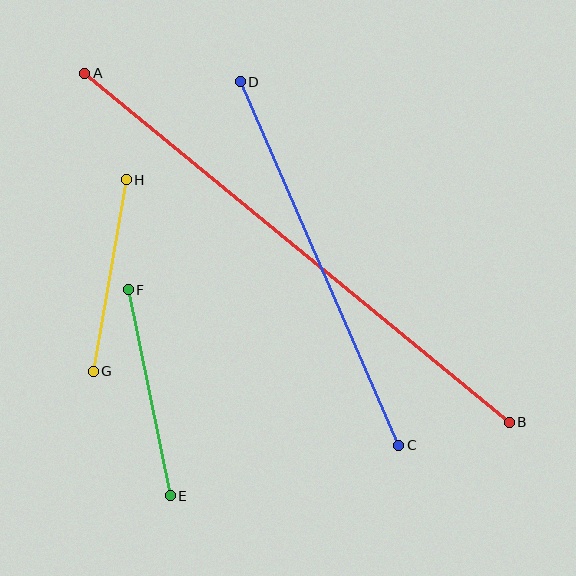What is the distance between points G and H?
The distance is approximately 195 pixels.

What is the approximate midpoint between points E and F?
The midpoint is at approximately (149, 393) pixels.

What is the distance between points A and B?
The distance is approximately 549 pixels.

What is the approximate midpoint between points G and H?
The midpoint is at approximately (110, 275) pixels.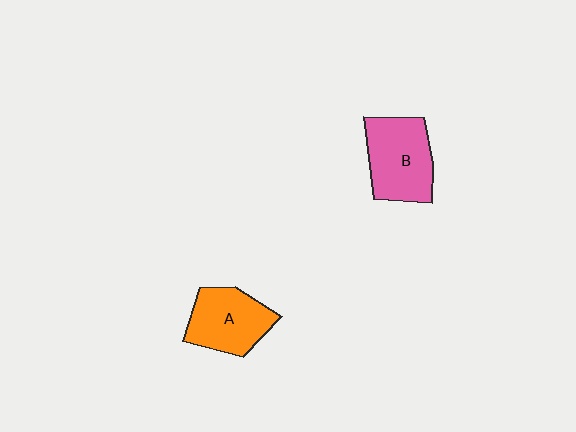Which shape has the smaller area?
Shape A (orange).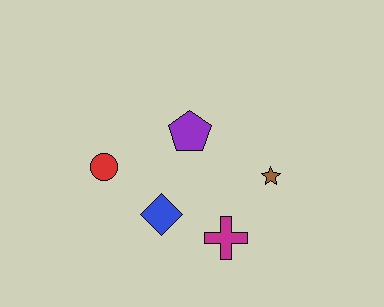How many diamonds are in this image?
There is 1 diamond.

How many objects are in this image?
There are 5 objects.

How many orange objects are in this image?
There are no orange objects.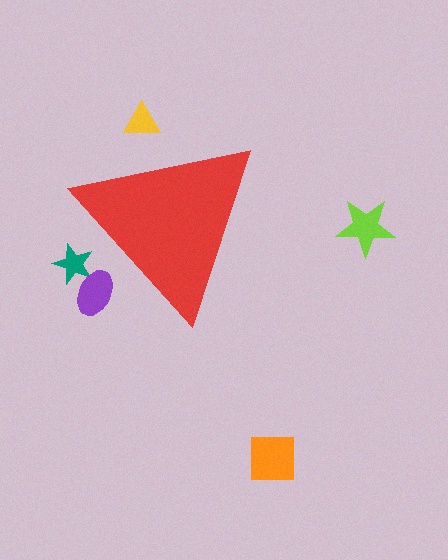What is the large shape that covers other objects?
A red triangle.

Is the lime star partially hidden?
No, the lime star is fully visible.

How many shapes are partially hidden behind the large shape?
3 shapes are partially hidden.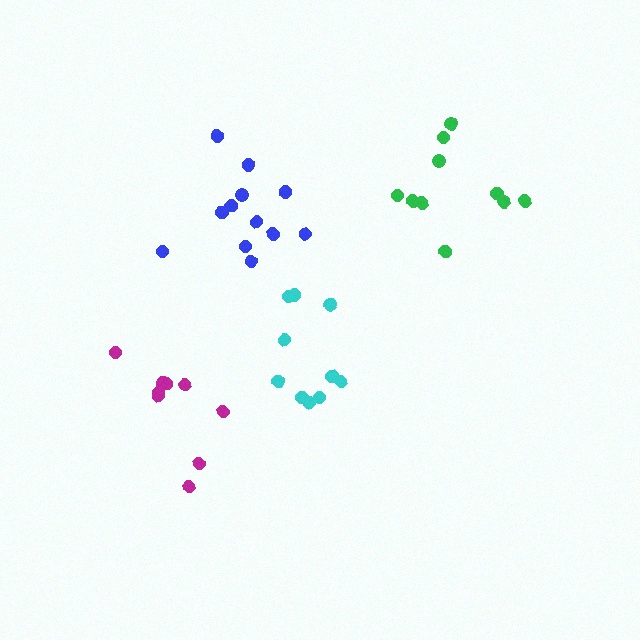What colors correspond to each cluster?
The clusters are colored: magenta, blue, cyan, green.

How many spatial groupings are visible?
There are 4 spatial groupings.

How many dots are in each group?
Group 1: 9 dots, Group 2: 12 dots, Group 3: 10 dots, Group 4: 10 dots (41 total).